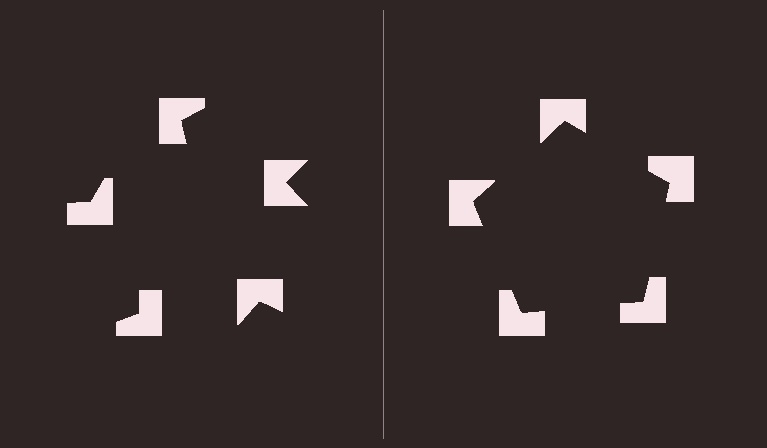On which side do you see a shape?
An illusory pentagon appears on the right side. On the left side the wedge cuts are rotated, so no coherent shape forms.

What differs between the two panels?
The notched squares are positioned identically on both sides; only the wedge orientations differ. On the right they align to a pentagon; on the left they are misaligned.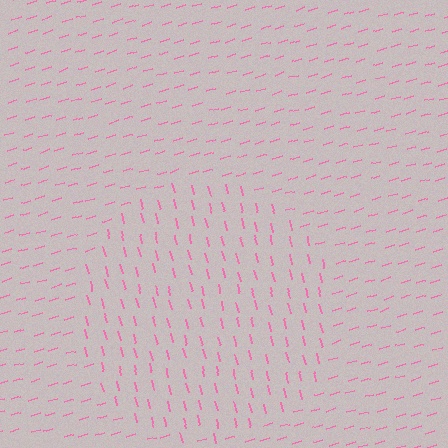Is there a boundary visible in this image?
Yes, there is a texture boundary formed by a change in line orientation.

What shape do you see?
I see a circle.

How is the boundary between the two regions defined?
The boundary is defined purely by a change in line orientation (approximately 87 degrees difference). All lines are the same color and thickness.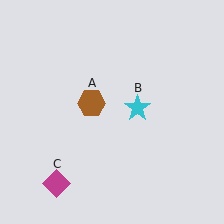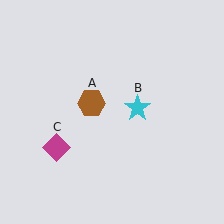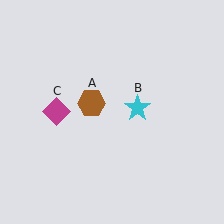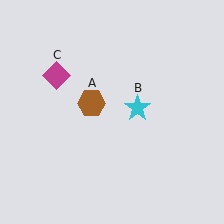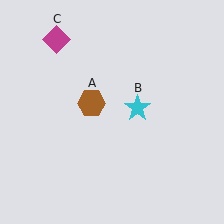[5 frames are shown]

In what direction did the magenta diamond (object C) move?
The magenta diamond (object C) moved up.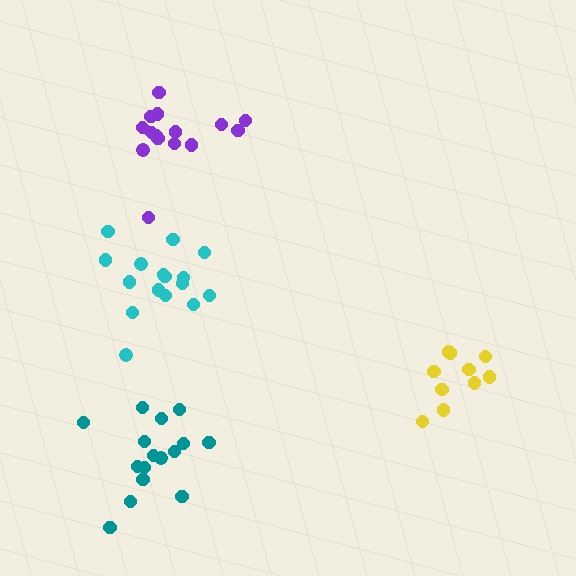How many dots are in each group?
Group 1: 16 dots, Group 2: 16 dots, Group 3: 10 dots, Group 4: 15 dots (57 total).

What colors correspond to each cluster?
The clusters are colored: teal, cyan, yellow, purple.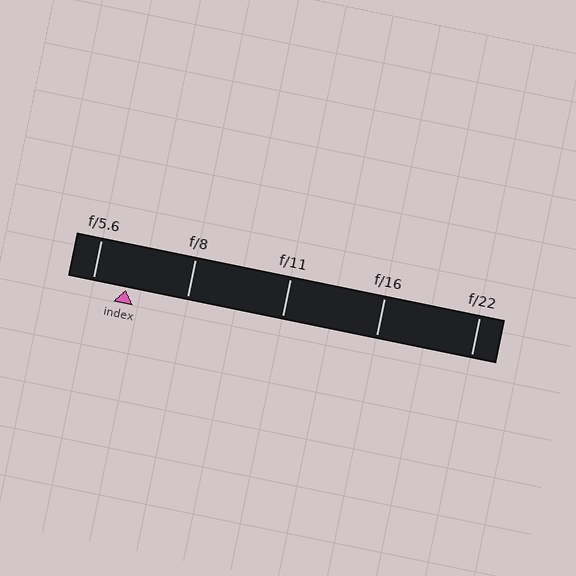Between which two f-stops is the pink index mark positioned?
The index mark is between f/5.6 and f/8.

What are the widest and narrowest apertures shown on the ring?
The widest aperture shown is f/5.6 and the narrowest is f/22.